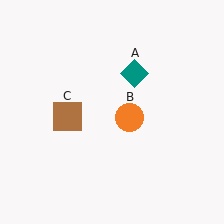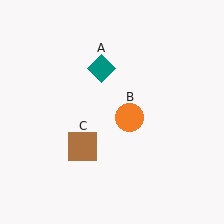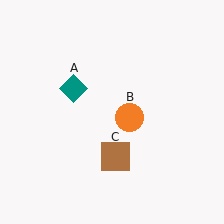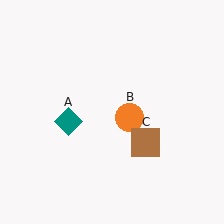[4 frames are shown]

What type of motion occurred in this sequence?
The teal diamond (object A), brown square (object C) rotated counterclockwise around the center of the scene.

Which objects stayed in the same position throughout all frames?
Orange circle (object B) remained stationary.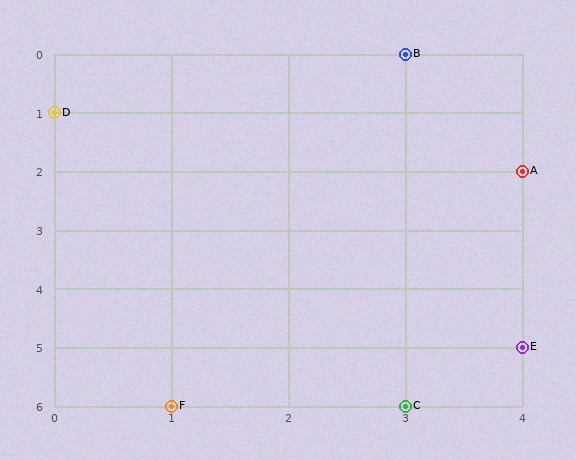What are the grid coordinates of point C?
Point C is at grid coordinates (3, 6).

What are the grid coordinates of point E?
Point E is at grid coordinates (4, 5).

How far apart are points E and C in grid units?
Points E and C are 1 column and 1 row apart (about 1.4 grid units diagonally).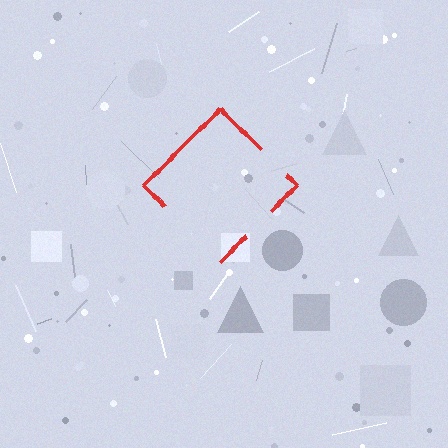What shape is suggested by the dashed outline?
The dashed outline suggests a diamond.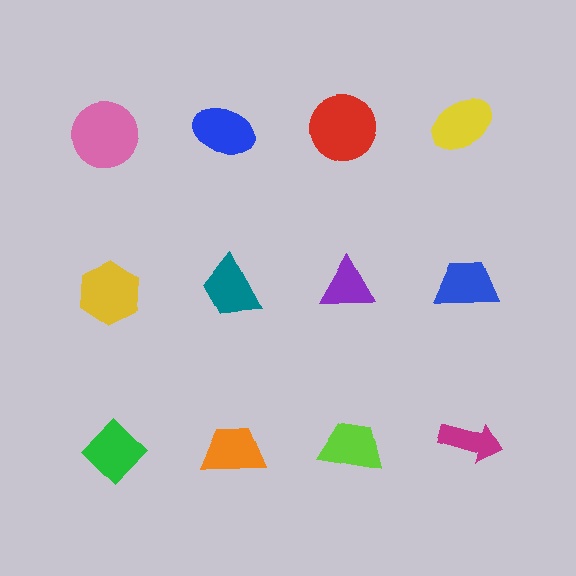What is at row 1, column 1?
A pink circle.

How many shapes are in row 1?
4 shapes.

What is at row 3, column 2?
An orange trapezoid.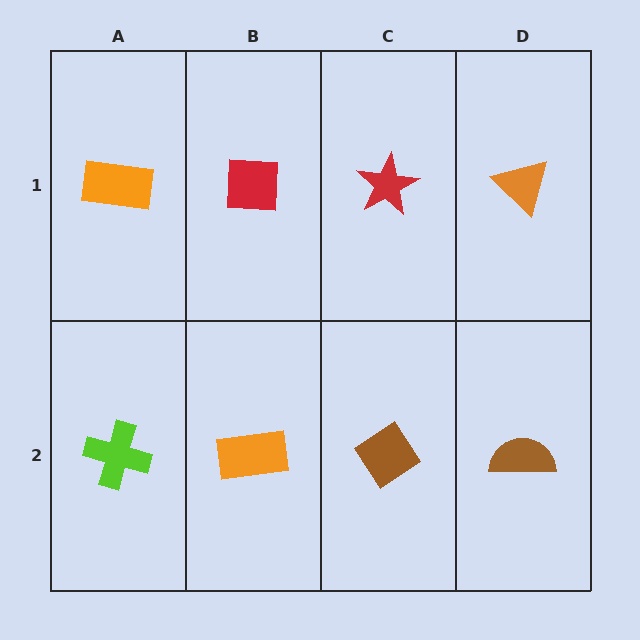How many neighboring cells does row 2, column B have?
3.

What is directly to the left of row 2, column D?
A brown diamond.